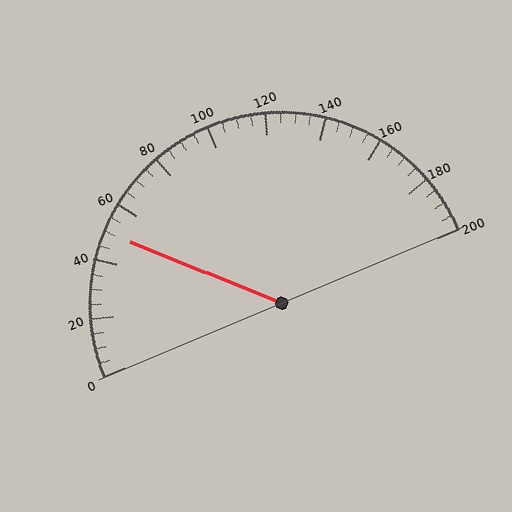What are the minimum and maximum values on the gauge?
The gauge ranges from 0 to 200.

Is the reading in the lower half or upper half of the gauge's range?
The reading is in the lower half of the range (0 to 200).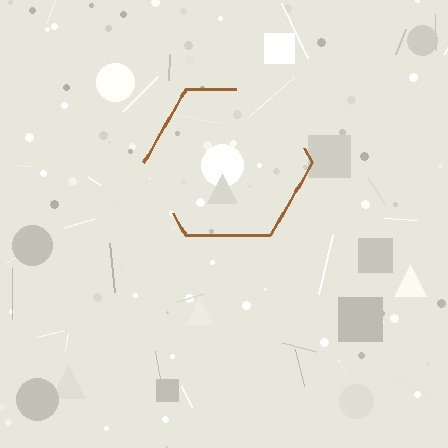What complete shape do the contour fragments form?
The contour fragments form a hexagon.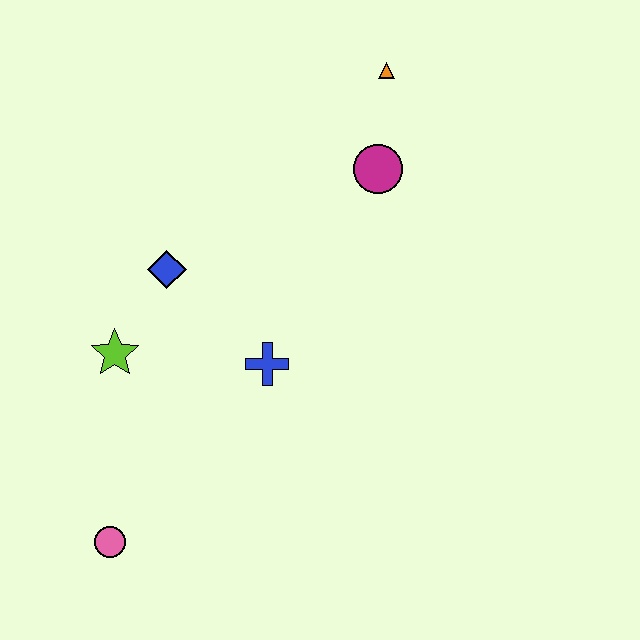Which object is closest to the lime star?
The blue diamond is closest to the lime star.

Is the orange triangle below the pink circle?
No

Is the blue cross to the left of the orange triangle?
Yes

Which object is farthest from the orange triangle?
The pink circle is farthest from the orange triangle.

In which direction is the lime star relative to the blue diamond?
The lime star is below the blue diamond.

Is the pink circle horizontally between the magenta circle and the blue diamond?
No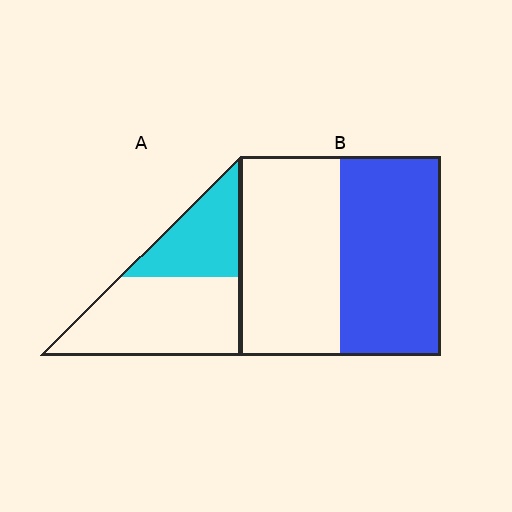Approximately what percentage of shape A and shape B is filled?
A is approximately 35% and B is approximately 50%.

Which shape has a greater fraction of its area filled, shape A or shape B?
Shape B.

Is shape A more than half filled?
No.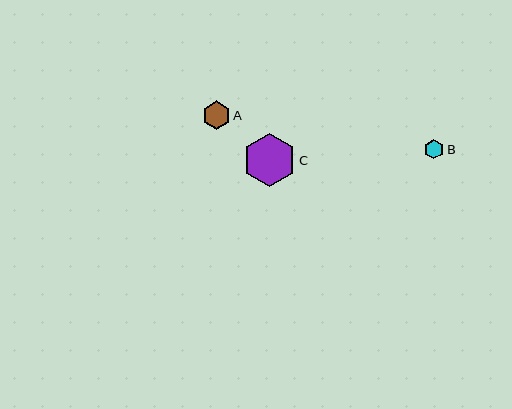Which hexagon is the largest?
Hexagon C is the largest with a size of approximately 53 pixels.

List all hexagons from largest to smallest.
From largest to smallest: C, A, B.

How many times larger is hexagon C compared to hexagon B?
Hexagon C is approximately 2.8 times the size of hexagon B.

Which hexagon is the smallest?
Hexagon B is the smallest with a size of approximately 19 pixels.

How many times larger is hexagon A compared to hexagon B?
Hexagon A is approximately 1.5 times the size of hexagon B.